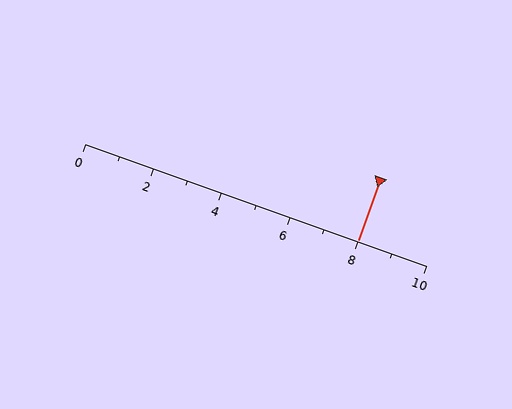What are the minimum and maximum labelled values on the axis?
The axis runs from 0 to 10.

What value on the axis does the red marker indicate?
The marker indicates approximately 8.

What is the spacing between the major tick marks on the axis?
The major ticks are spaced 2 apart.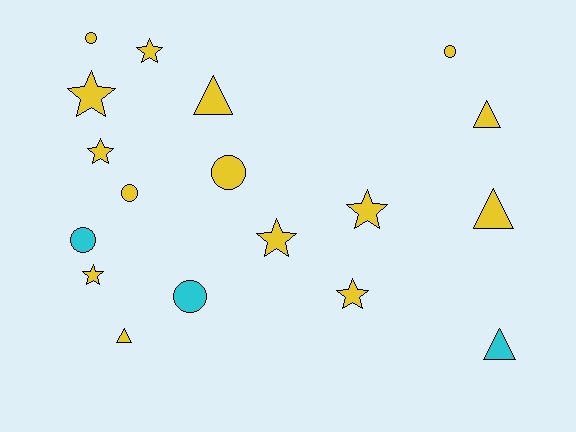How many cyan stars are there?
There are no cyan stars.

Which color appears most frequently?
Yellow, with 15 objects.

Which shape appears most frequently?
Star, with 7 objects.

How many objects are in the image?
There are 18 objects.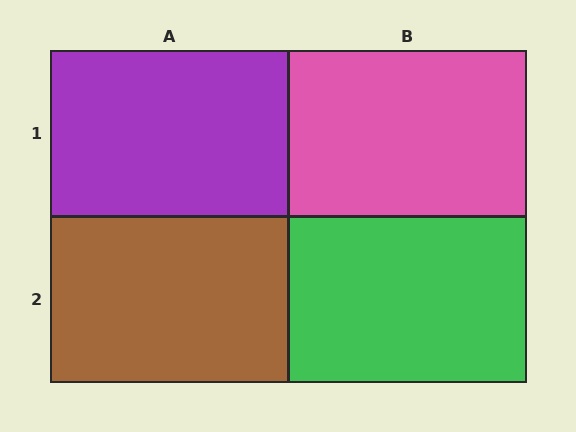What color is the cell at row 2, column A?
Brown.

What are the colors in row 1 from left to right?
Purple, pink.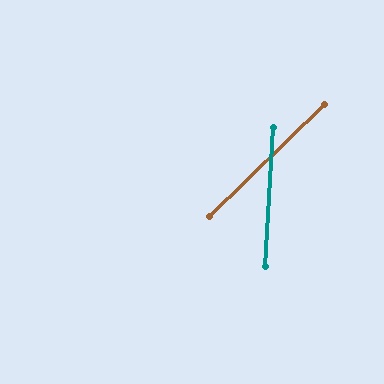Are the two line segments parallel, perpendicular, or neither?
Neither parallel nor perpendicular — they differ by about 42°.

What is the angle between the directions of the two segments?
Approximately 42 degrees.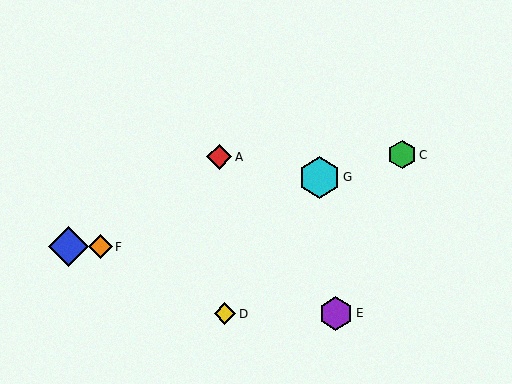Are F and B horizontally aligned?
Yes, both are at y≈247.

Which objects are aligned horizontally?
Objects B, F are aligned horizontally.